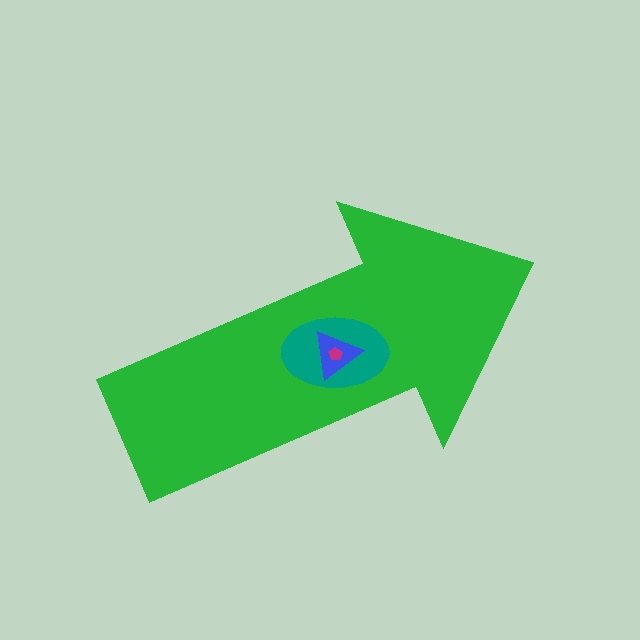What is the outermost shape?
The green arrow.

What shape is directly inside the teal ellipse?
The blue triangle.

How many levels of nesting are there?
4.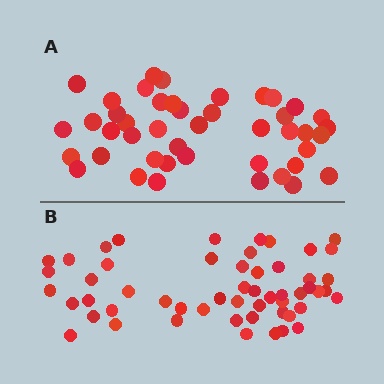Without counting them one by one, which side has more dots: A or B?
Region B (the bottom region) has more dots.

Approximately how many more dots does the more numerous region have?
Region B has roughly 10 or so more dots than region A.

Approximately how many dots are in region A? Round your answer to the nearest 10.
About 40 dots. (The exact count is 44, which rounds to 40.)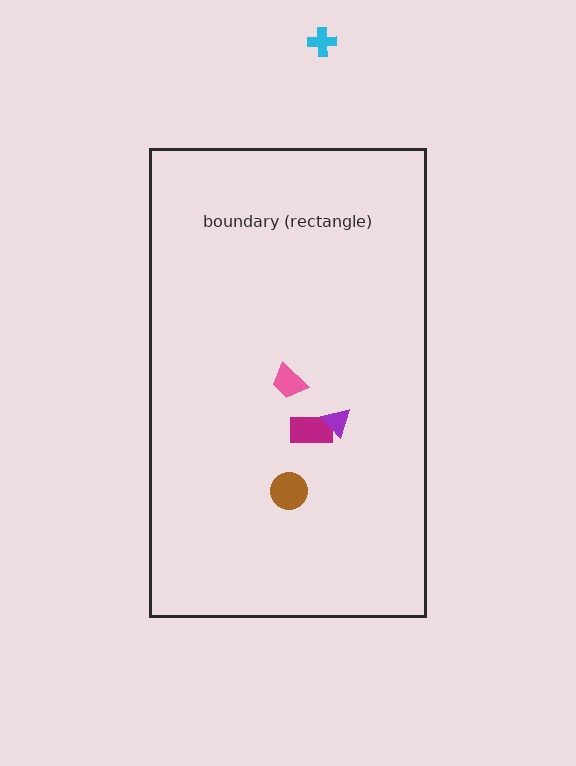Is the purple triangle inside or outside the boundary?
Inside.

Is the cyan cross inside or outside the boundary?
Outside.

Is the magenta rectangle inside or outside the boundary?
Inside.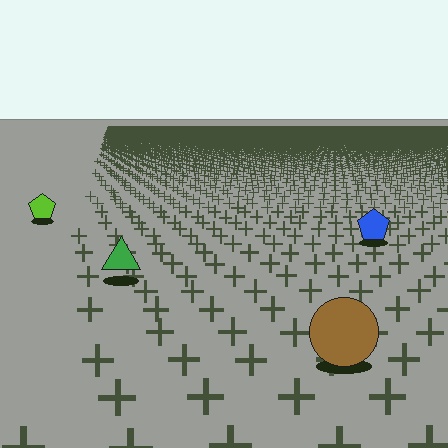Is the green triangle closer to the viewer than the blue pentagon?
Yes. The green triangle is closer — you can tell from the texture gradient: the ground texture is coarser near it.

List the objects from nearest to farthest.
From nearest to farthest: the brown circle, the green triangle, the blue pentagon, the lime pentagon.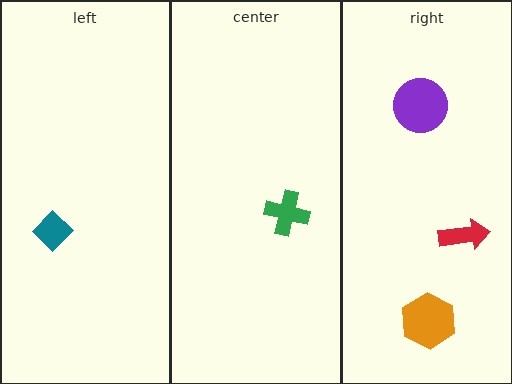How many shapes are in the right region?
3.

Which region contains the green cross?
The center region.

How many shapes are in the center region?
1.